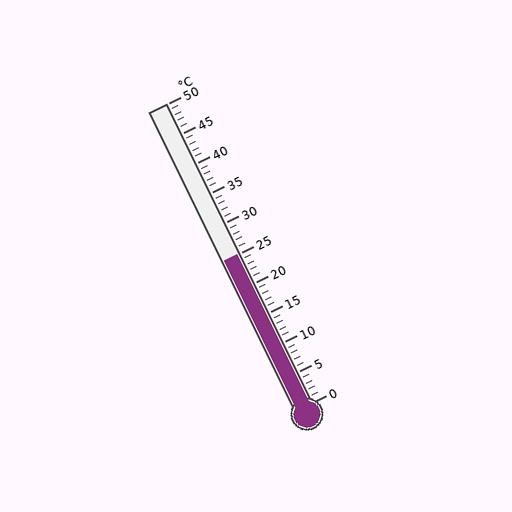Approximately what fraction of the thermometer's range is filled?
The thermometer is filled to approximately 50% of its range.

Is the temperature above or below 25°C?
The temperature is at 25°C.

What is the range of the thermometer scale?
The thermometer scale ranges from 0°C to 50°C.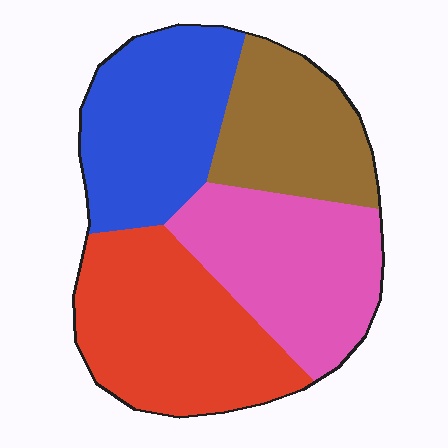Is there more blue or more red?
Red.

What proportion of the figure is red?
Red covers around 30% of the figure.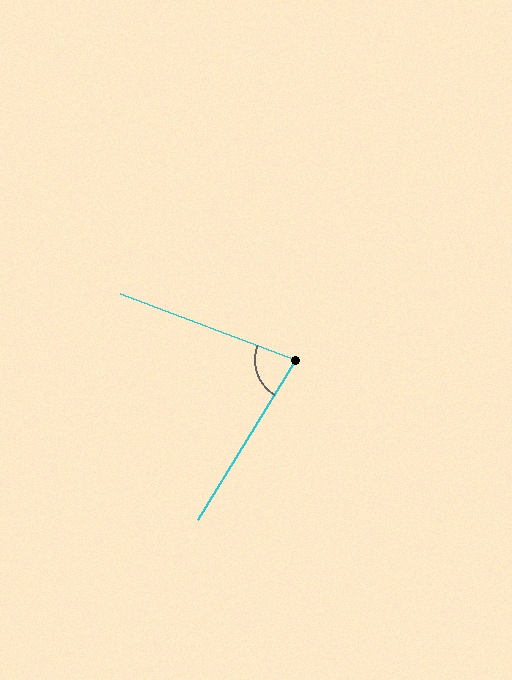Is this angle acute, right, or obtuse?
It is acute.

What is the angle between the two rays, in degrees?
Approximately 79 degrees.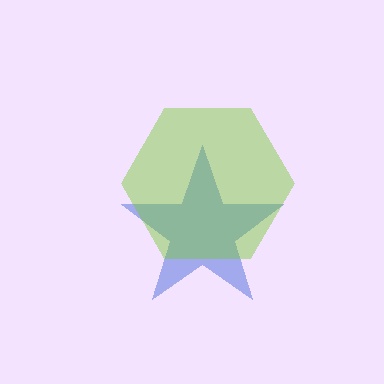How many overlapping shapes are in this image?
There are 2 overlapping shapes in the image.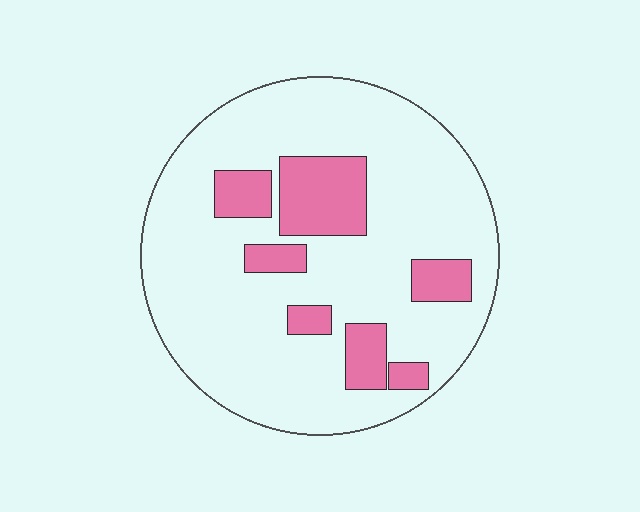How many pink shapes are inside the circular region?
7.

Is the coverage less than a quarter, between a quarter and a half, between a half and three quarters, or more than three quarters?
Less than a quarter.